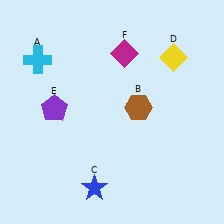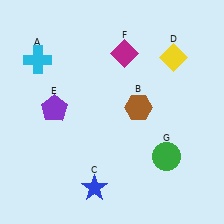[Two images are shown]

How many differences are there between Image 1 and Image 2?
There is 1 difference between the two images.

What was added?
A green circle (G) was added in Image 2.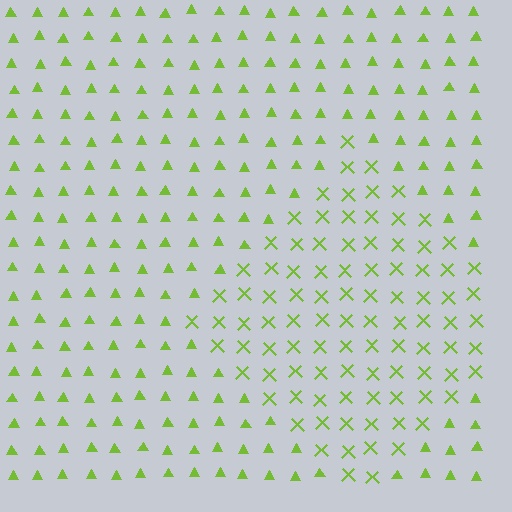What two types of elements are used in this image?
The image uses X marks inside the diamond region and triangles outside it.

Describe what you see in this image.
The image is filled with small lime elements arranged in a uniform grid. A diamond-shaped region contains X marks, while the surrounding area contains triangles. The boundary is defined purely by the change in element shape.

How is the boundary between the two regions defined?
The boundary is defined by a change in element shape: X marks inside vs. triangles outside. All elements share the same color and spacing.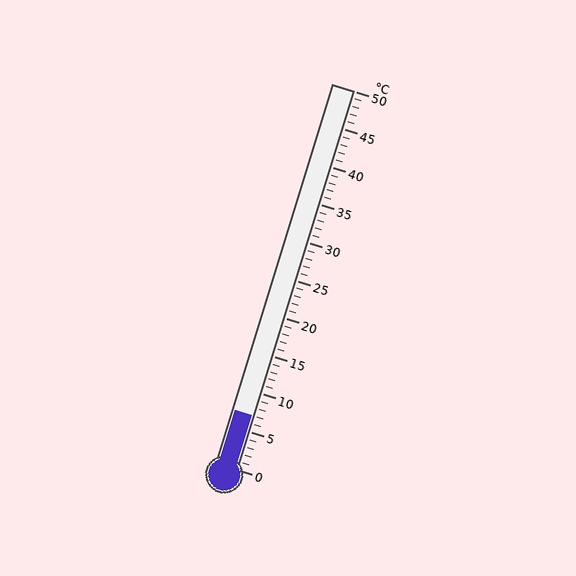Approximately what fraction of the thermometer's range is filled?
The thermometer is filled to approximately 15% of its range.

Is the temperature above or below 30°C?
The temperature is below 30°C.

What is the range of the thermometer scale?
The thermometer scale ranges from 0°C to 50°C.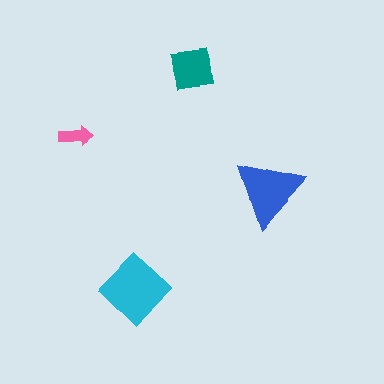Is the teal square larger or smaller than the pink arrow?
Larger.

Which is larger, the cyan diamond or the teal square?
The cyan diamond.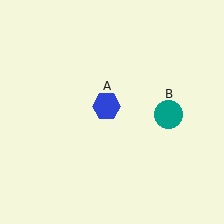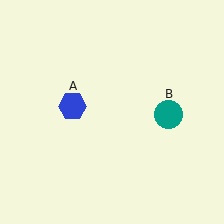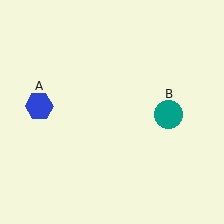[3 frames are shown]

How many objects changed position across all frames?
1 object changed position: blue hexagon (object A).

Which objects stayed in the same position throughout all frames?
Teal circle (object B) remained stationary.